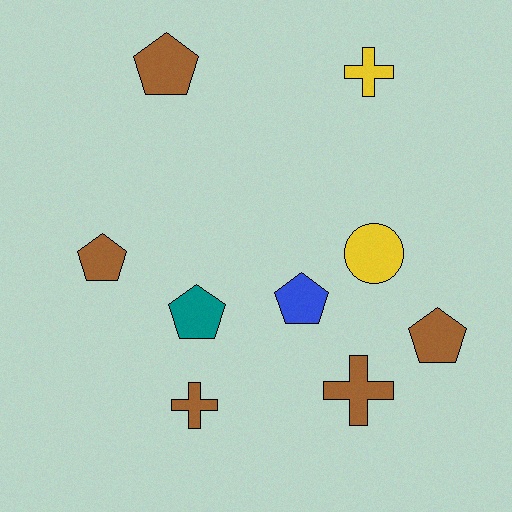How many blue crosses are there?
There are no blue crosses.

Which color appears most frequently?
Brown, with 5 objects.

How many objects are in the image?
There are 9 objects.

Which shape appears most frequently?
Pentagon, with 5 objects.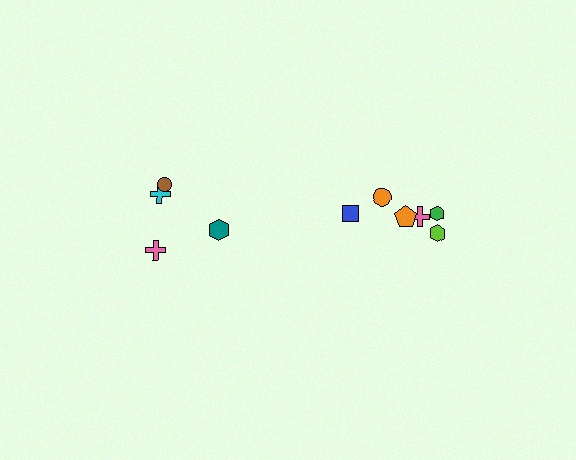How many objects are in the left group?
There are 4 objects.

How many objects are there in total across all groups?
There are 10 objects.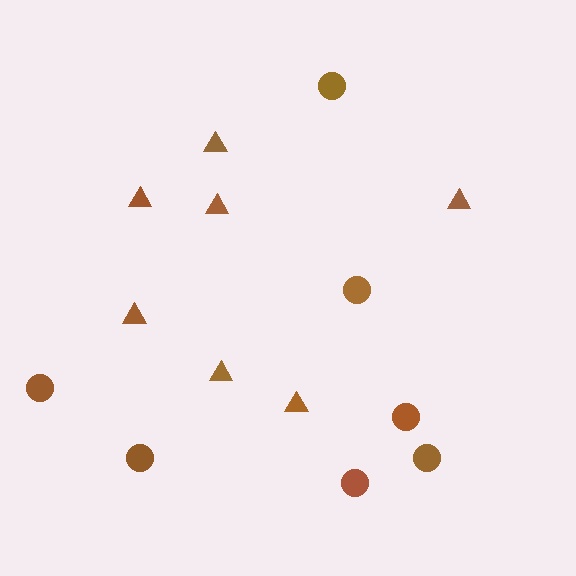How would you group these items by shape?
There are 2 groups: one group of triangles (7) and one group of circles (7).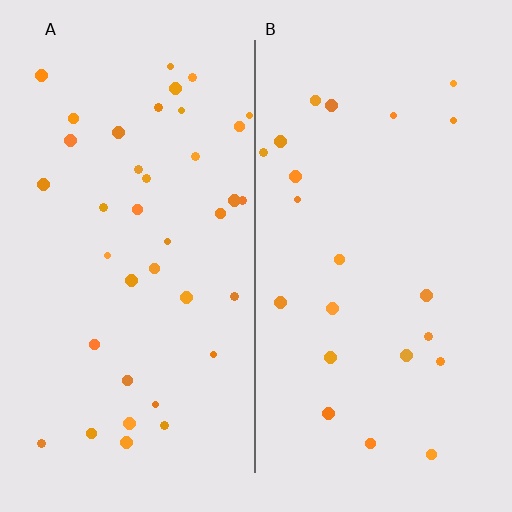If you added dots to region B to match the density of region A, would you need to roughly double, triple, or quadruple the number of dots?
Approximately double.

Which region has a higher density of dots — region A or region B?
A (the left).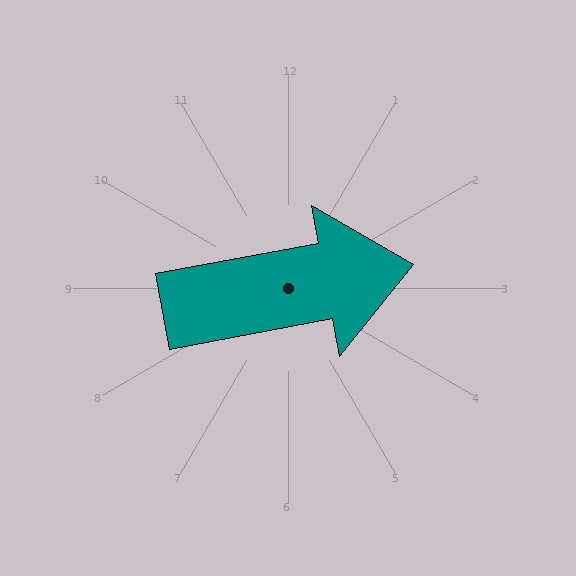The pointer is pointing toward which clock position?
Roughly 3 o'clock.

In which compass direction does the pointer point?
East.